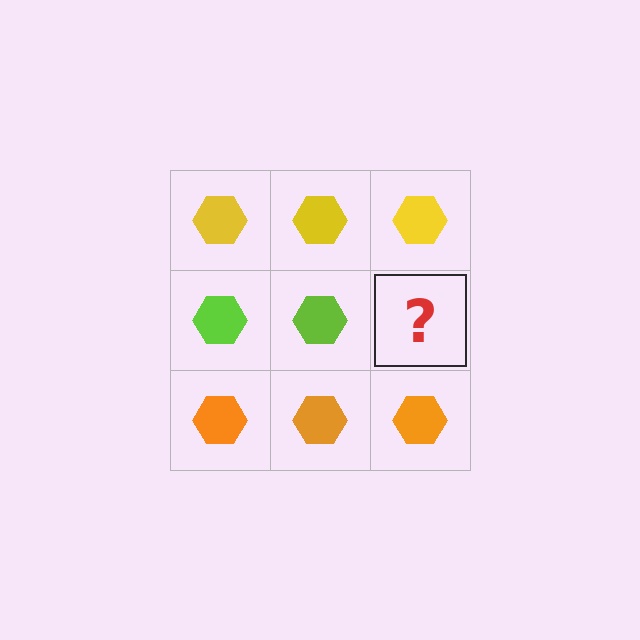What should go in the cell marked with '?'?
The missing cell should contain a lime hexagon.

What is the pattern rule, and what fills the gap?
The rule is that each row has a consistent color. The gap should be filled with a lime hexagon.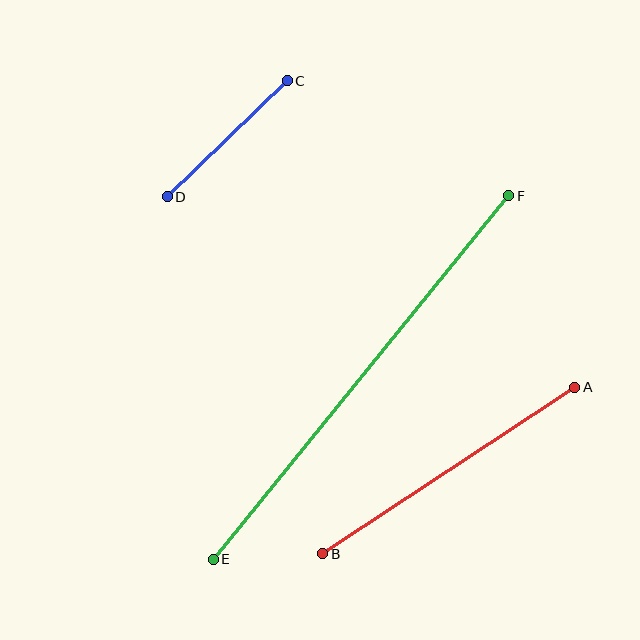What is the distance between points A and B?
The distance is approximately 302 pixels.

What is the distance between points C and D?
The distance is approximately 167 pixels.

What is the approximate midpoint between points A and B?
The midpoint is at approximately (449, 471) pixels.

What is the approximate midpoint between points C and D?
The midpoint is at approximately (227, 139) pixels.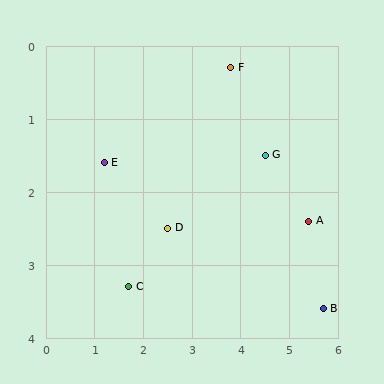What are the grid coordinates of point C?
Point C is at approximately (1.7, 3.3).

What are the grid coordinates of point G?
Point G is at approximately (4.5, 1.5).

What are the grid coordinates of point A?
Point A is at approximately (5.4, 2.4).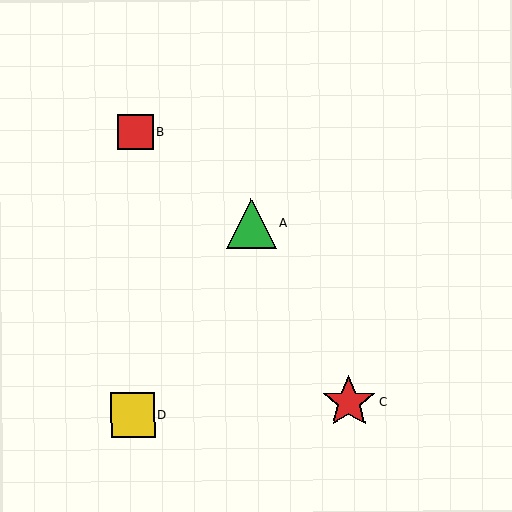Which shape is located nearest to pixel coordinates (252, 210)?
The green triangle (labeled A) at (251, 223) is nearest to that location.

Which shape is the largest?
The red star (labeled C) is the largest.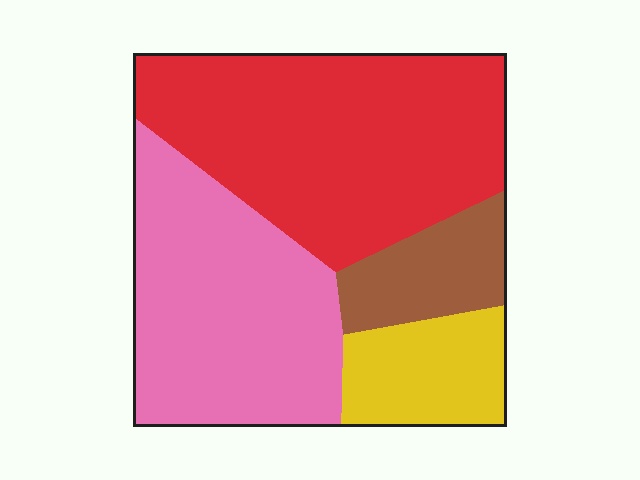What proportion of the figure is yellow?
Yellow covers about 15% of the figure.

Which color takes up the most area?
Red, at roughly 40%.